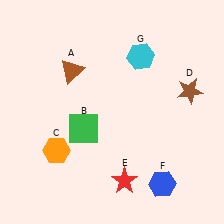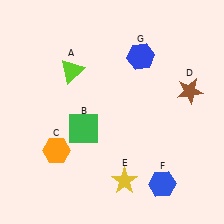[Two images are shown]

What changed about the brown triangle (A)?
In Image 1, A is brown. In Image 2, it changed to lime.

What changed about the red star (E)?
In Image 1, E is red. In Image 2, it changed to yellow.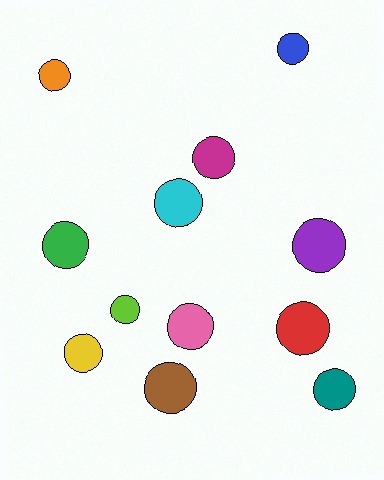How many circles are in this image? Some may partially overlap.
There are 12 circles.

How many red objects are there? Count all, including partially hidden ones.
There is 1 red object.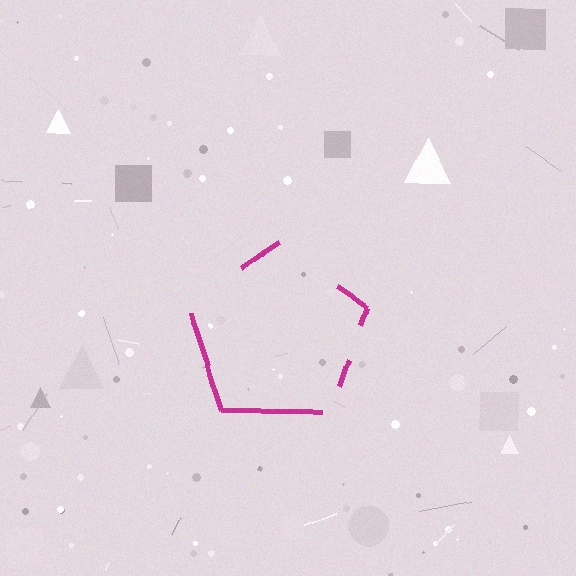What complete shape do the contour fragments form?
The contour fragments form a pentagon.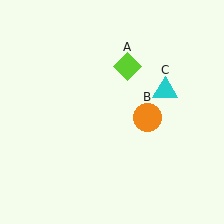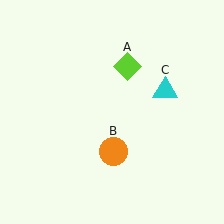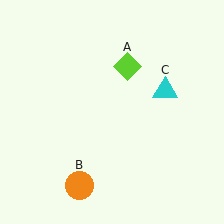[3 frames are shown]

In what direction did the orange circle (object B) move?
The orange circle (object B) moved down and to the left.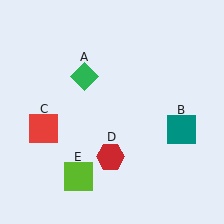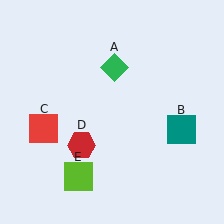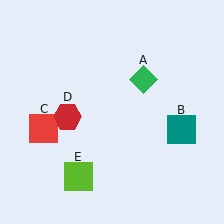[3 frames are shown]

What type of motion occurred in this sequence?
The green diamond (object A), red hexagon (object D) rotated clockwise around the center of the scene.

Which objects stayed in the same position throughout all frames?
Teal square (object B) and red square (object C) and lime square (object E) remained stationary.